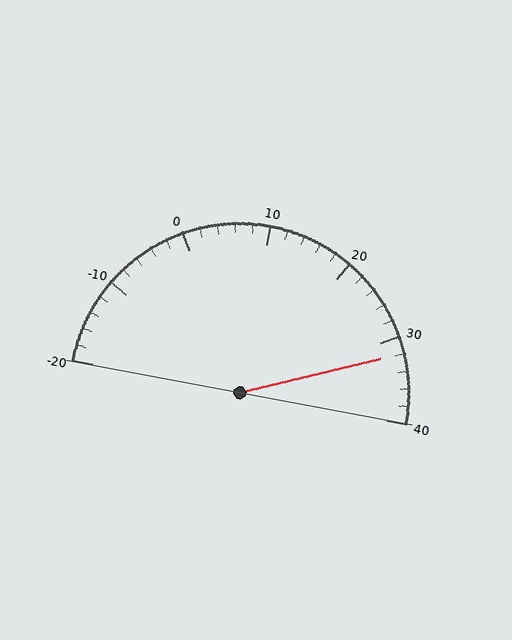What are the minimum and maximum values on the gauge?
The gauge ranges from -20 to 40.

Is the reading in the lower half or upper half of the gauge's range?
The reading is in the upper half of the range (-20 to 40).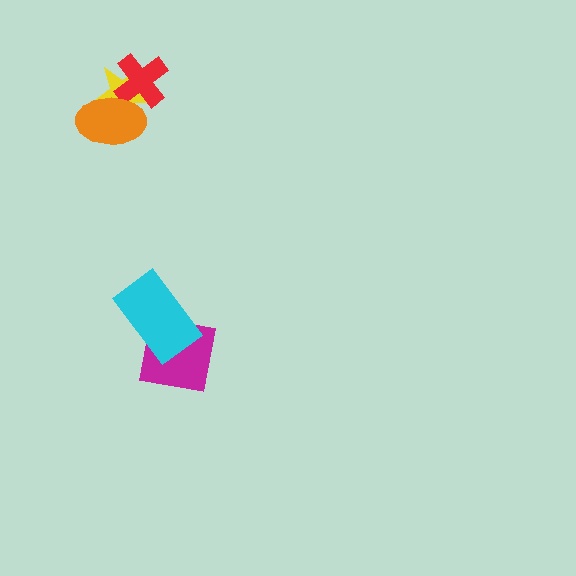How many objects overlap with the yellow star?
2 objects overlap with the yellow star.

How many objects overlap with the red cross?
2 objects overlap with the red cross.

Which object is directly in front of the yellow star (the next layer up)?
The red cross is directly in front of the yellow star.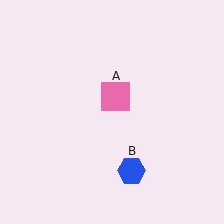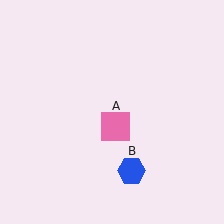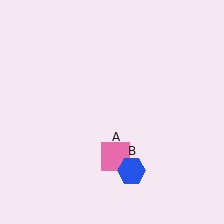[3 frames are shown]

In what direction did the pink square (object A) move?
The pink square (object A) moved down.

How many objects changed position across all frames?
1 object changed position: pink square (object A).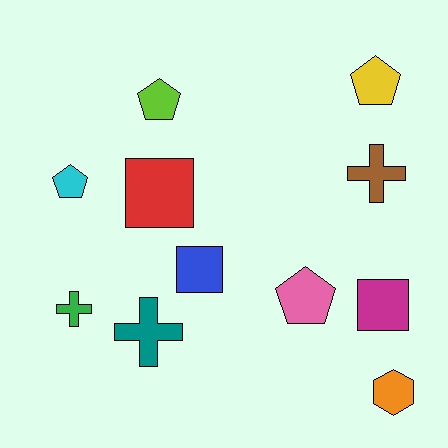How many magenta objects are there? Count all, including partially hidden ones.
There is 1 magenta object.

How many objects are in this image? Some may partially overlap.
There are 11 objects.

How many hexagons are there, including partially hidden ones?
There is 1 hexagon.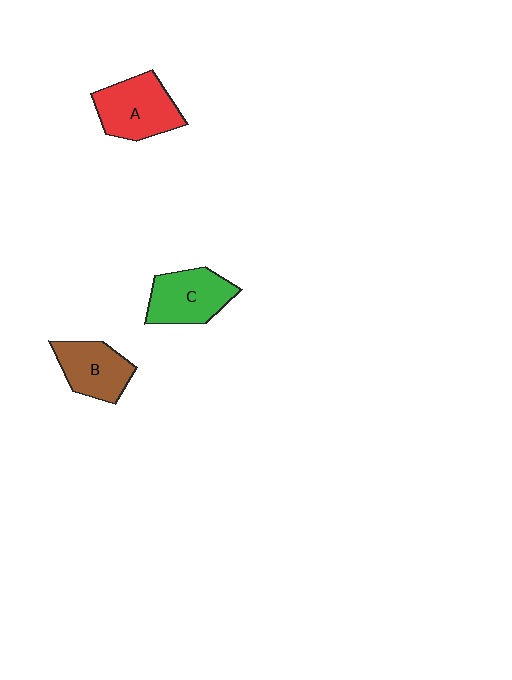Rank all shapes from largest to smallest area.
From largest to smallest: A (red), C (green), B (brown).